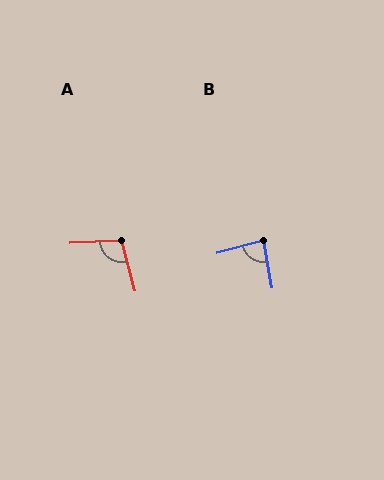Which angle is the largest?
A, at approximately 103 degrees.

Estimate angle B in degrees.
Approximately 86 degrees.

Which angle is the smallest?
B, at approximately 86 degrees.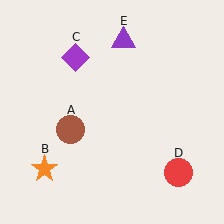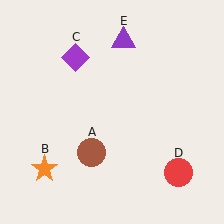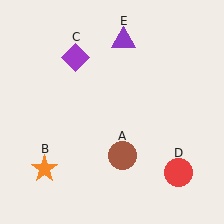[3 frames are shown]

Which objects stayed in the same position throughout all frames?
Orange star (object B) and purple diamond (object C) and red circle (object D) and purple triangle (object E) remained stationary.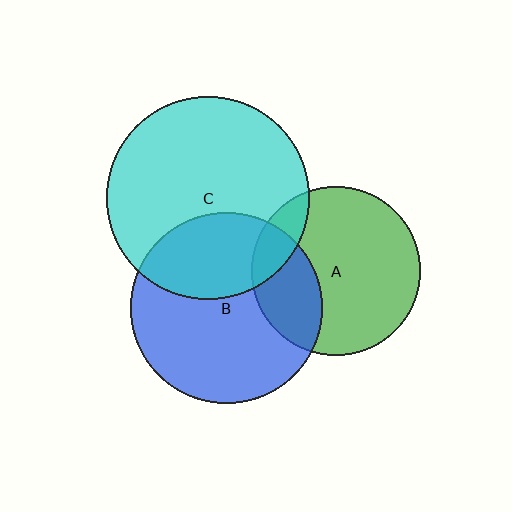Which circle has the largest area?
Circle C (cyan).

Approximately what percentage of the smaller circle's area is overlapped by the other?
Approximately 35%.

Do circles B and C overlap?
Yes.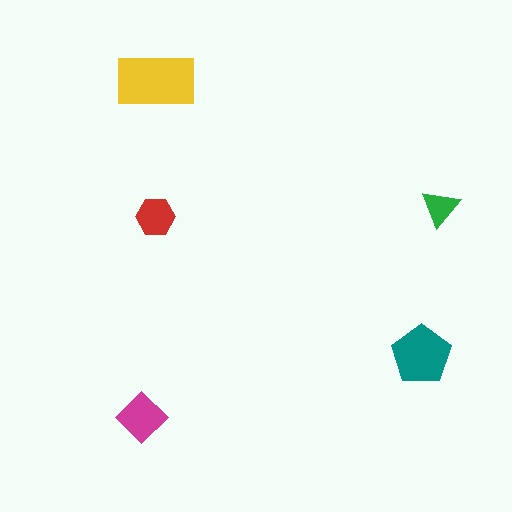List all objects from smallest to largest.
The green triangle, the red hexagon, the magenta diamond, the teal pentagon, the yellow rectangle.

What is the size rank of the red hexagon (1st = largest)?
4th.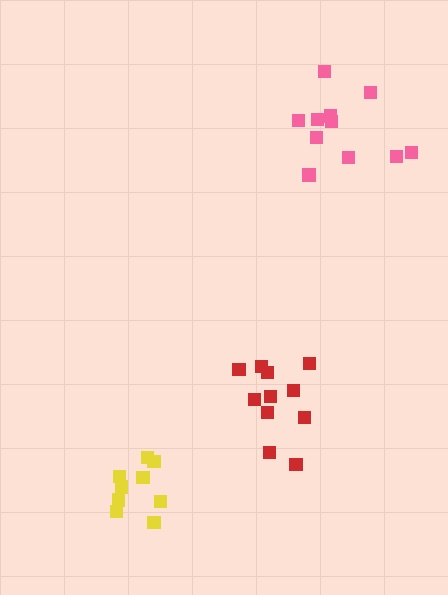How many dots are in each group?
Group 1: 11 dots, Group 2: 9 dots, Group 3: 11 dots (31 total).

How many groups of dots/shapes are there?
There are 3 groups.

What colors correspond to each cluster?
The clusters are colored: red, yellow, pink.